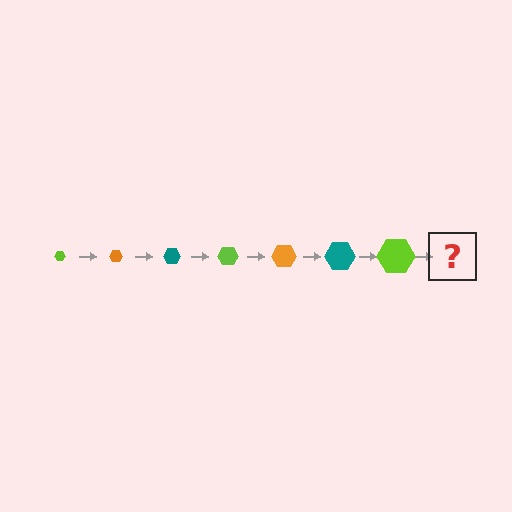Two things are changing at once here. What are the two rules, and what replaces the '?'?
The two rules are that the hexagon grows larger each step and the color cycles through lime, orange, and teal. The '?' should be an orange hexagon, larger than the previous one.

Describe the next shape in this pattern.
It should be an orange hexagon, larger than the previous one.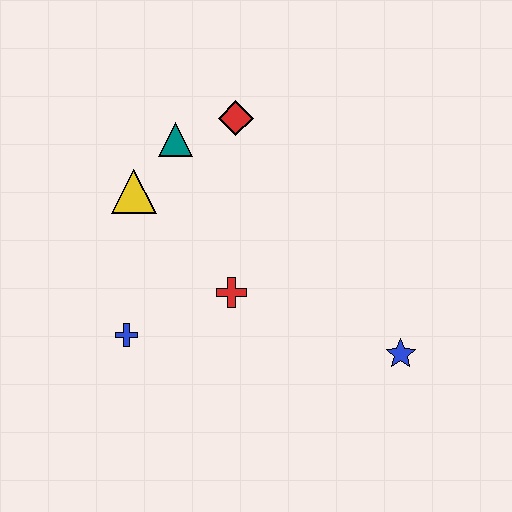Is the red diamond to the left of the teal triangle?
No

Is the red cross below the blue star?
No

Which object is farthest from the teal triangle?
The blue star is farthest from the teal triangle.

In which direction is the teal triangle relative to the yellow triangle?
The teal triangle is above the yellow triangle.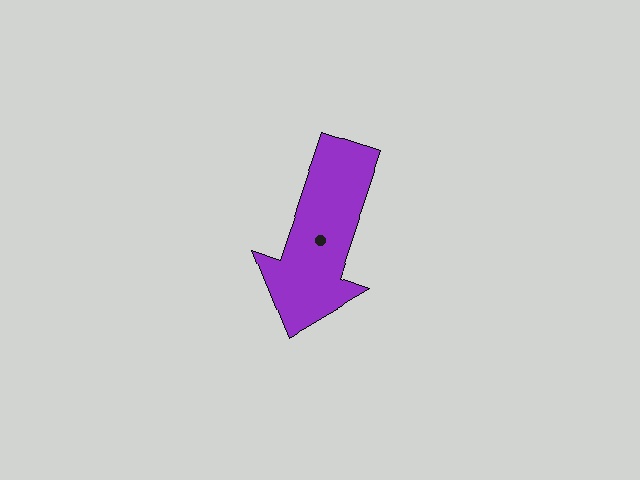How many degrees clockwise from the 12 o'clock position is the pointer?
Approximately 199 degrees.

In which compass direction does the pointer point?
South.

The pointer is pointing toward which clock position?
Roughly 7 o'clock.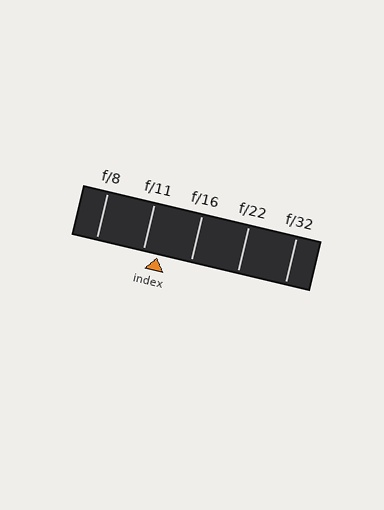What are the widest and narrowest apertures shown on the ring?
The widest aperture shown is f/8 and the narrowest is f/32.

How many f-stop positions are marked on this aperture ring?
There are 5 f-stop positions marked.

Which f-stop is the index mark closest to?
The index mark is closest to f/11.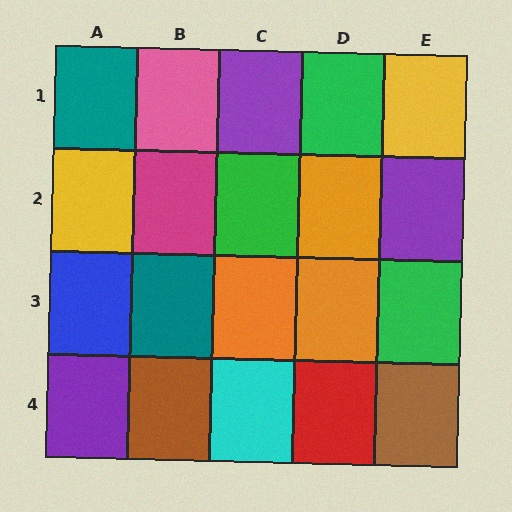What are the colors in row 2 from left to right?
Yellow, magenta, green, orange, purple.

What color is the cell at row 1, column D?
Green.